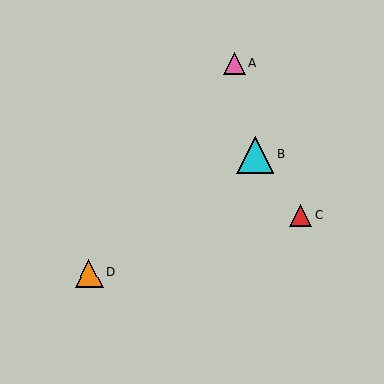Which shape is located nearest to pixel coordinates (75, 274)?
The orange triangle (labeled D) at (89, 273) is nearest to that location.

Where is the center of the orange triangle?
The center of the orange triangle is at (89, 273).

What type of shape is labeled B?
Shape B is a cyan triangle.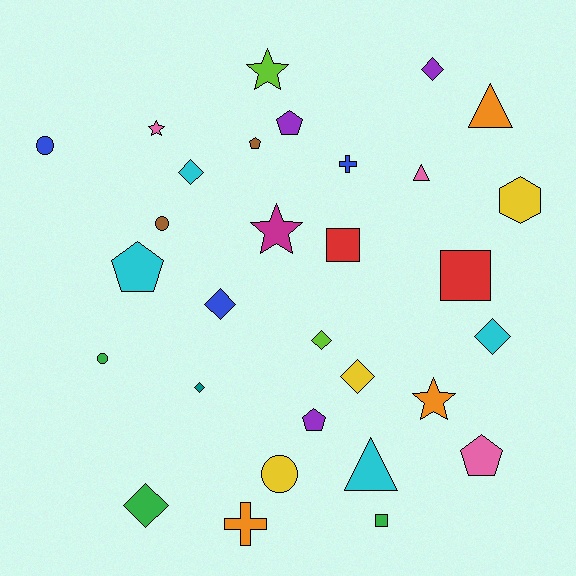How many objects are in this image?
There are 30 objects.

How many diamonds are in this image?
There are 8 diamonds.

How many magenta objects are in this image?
There is 1 magenta object.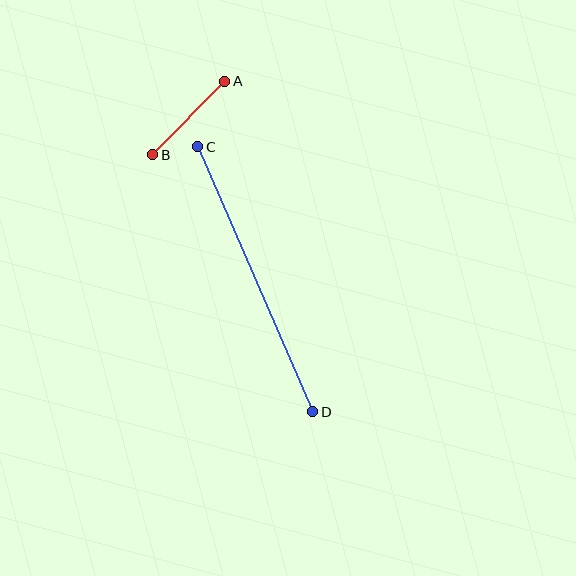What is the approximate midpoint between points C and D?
The midpoint is at approximately (255, 279) pixels.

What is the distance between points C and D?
The distance is approximately 289 pixels.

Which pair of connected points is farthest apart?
Points C and D are farthest apart.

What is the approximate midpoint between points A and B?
The midpoint is at approximately (189, 118) pixels.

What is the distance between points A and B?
The distance is approximately 103 pixels.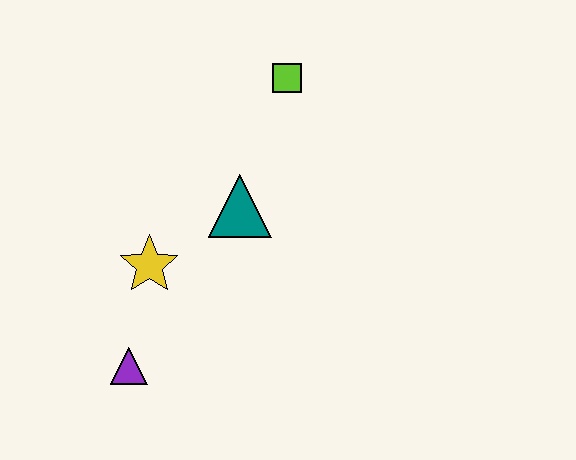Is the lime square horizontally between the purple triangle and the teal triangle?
No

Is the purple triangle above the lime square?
No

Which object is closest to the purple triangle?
The yellow star is closest to the purple triangle.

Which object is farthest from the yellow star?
The lime square is farthest from the yellow star.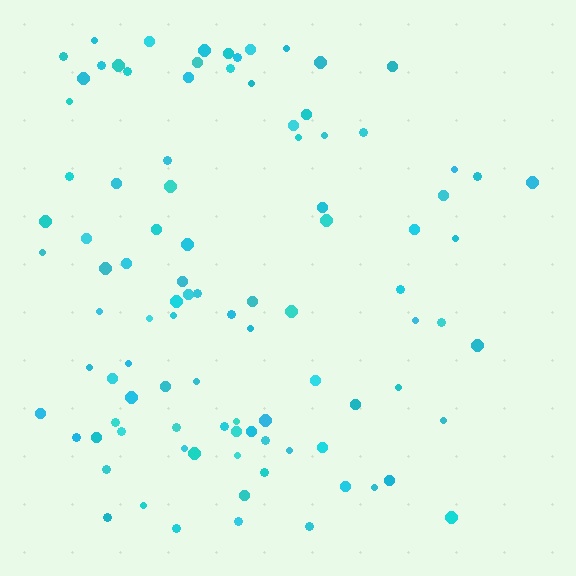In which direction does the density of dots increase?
From right to left, with the left side densest.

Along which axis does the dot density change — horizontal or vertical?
Horizontal.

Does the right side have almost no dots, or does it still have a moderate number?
Still a moderate number, just noticeably fewer than the left.